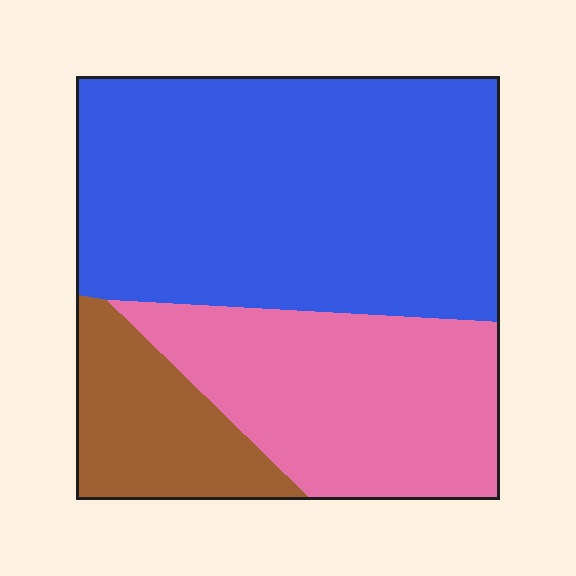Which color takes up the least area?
Brown, at roughly 15%.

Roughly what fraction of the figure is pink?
Pink covers about 30% of the figure.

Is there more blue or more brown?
Blue.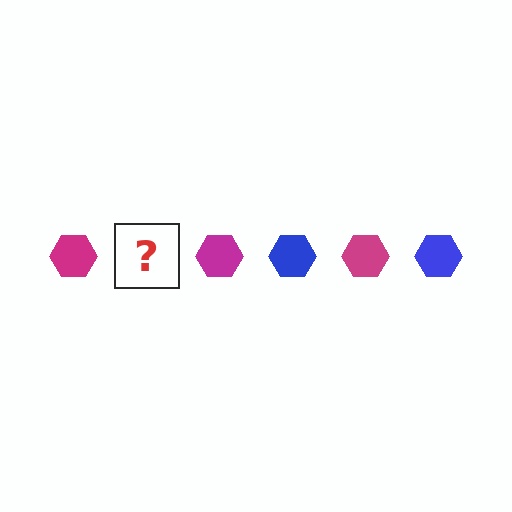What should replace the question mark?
The question mark should be replaced with a blue hexagon.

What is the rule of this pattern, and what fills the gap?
The rule is that the pattern cycles through magenta, blue hexagons. The gap should be filled with a blue hexagon.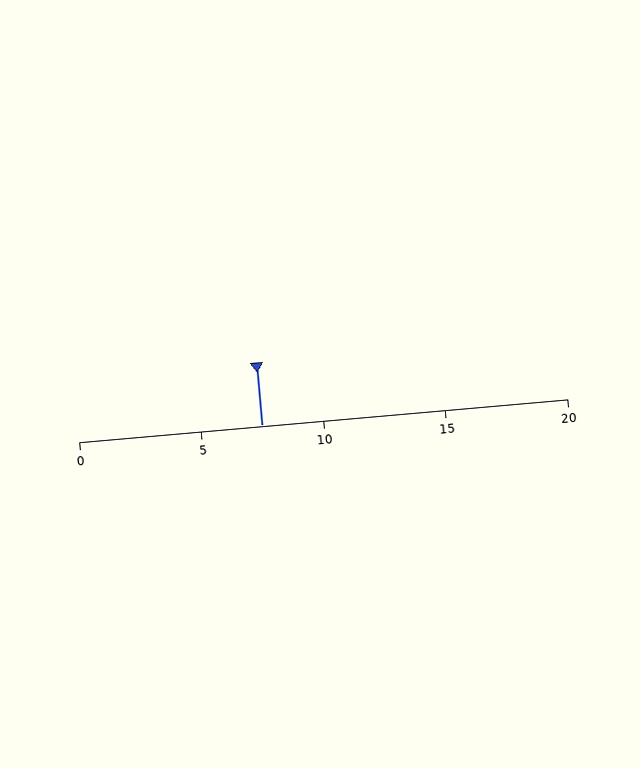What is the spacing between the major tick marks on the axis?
The major ticks are spaced 5 apart.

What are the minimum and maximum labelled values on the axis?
The axis runs from 0 to 20.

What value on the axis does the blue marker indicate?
The marker indicates approximately 7.5.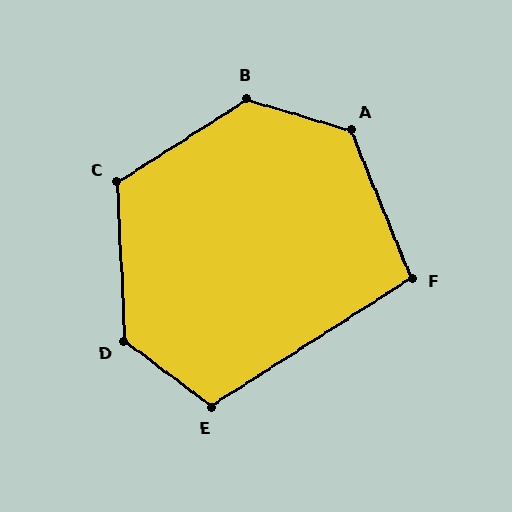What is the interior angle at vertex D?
Approximately 129 degrees (obtuse).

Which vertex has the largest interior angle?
B, at approximately 130 degrees.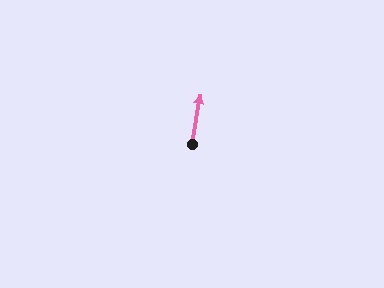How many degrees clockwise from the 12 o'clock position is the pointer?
Approximately 10 degrees.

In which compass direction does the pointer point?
North.